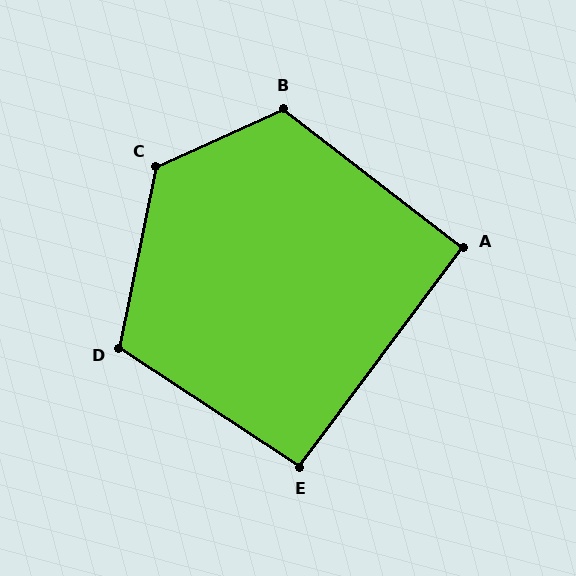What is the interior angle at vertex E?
Approximately 93 degrees (approximately right).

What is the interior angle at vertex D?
Approximately 112 degrees (obtuse).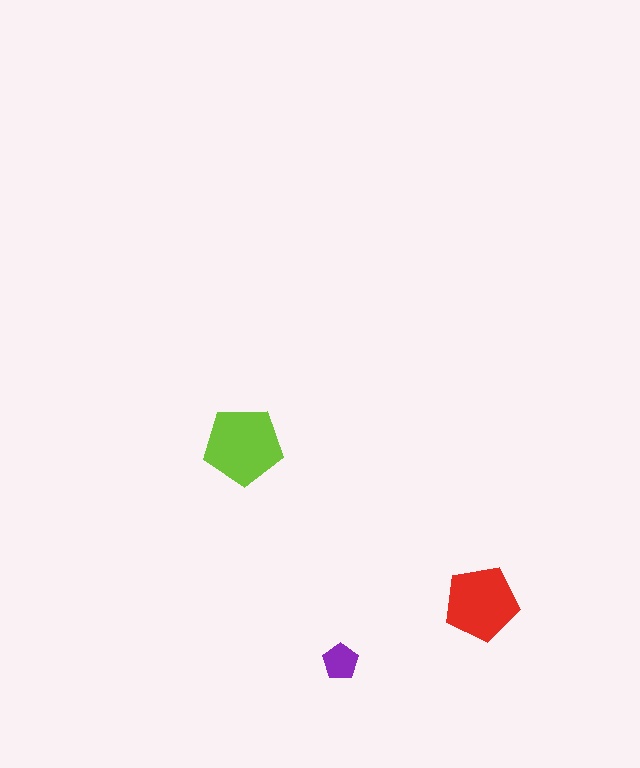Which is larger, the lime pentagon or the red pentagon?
The lime one.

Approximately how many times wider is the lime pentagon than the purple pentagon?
About 2 times wider.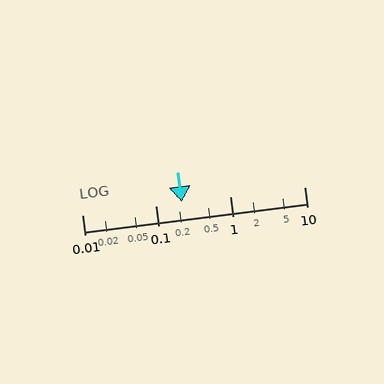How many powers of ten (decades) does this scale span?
The scale spans 3 decades, from 0.01 to 10.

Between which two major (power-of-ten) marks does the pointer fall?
The pointer is between 0.1 and 1.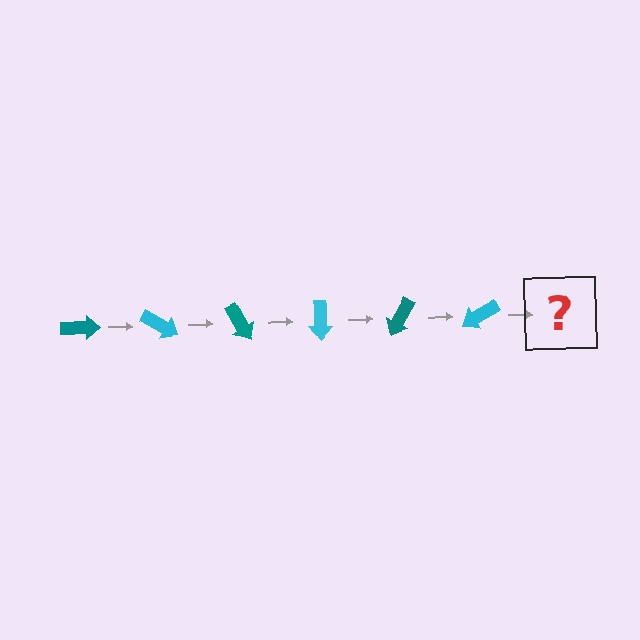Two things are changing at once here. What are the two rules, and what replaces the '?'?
The two rules are that it rotates 30 degrees each step and the color cycles through teal and cyan. The '?' should be a teal arrow, rotated 180 degrees from the start.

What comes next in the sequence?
The next element should be a teal arrow, rotated 180 degrees from the start.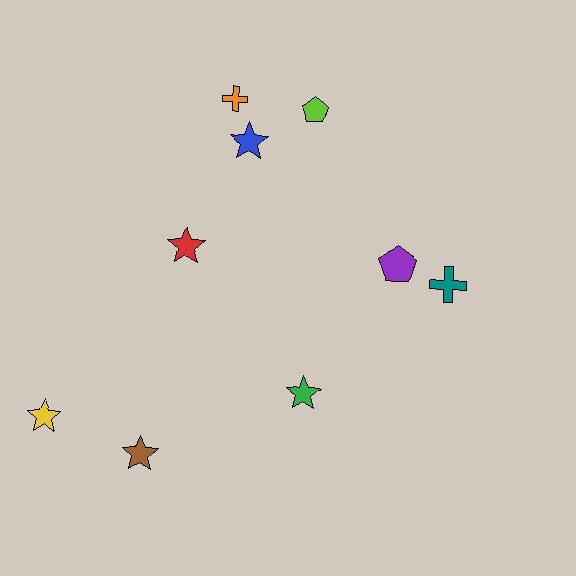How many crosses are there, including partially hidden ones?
There are 2 crosses.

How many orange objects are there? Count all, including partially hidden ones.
There is 1 orange object.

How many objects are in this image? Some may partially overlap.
There are 9 objects.